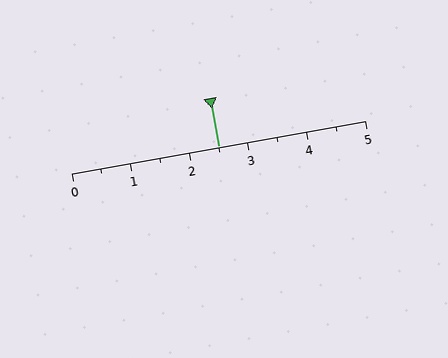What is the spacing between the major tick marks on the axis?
The major ticks are spaced 1 apart.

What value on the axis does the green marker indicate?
The marker indicates approximately 2.5.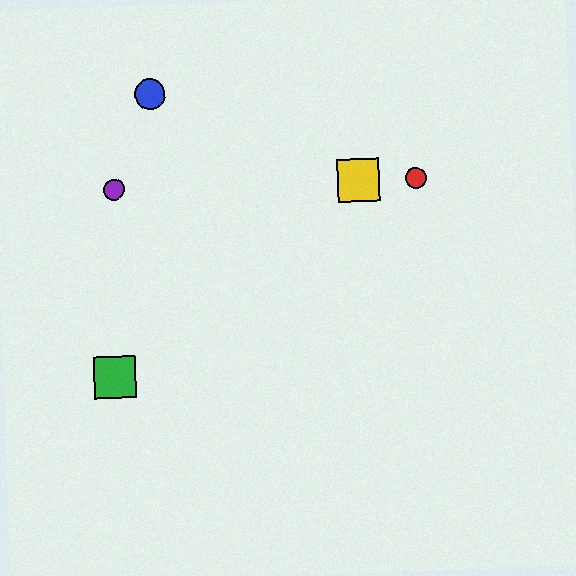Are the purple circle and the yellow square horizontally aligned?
Yes, both are at y≈189.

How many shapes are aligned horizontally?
3 shapes (the red circle, the yellow square, the purple circle) are aligned horizontally.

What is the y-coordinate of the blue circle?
The blue circle is at y≈94.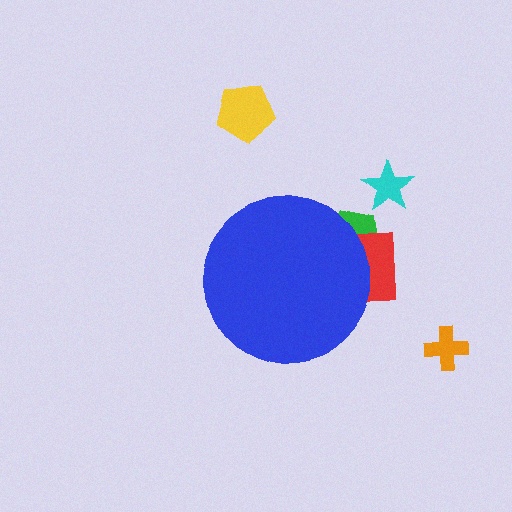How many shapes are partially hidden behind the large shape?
2 shapes are partially hidden.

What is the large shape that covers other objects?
A blue circle.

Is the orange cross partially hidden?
No, the orange cross is fully visible.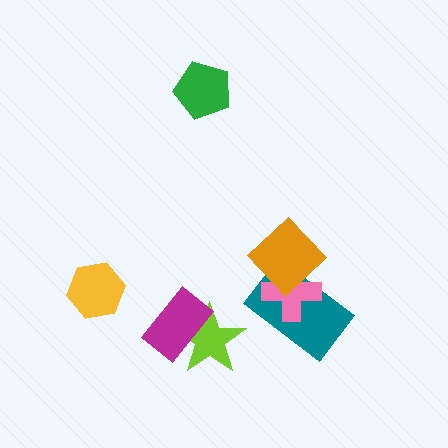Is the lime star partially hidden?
Yes, it is partially covered by another shape.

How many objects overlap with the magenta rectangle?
1 object overlaps with the magenta rectangle.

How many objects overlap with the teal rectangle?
2 objects overlap with the teal rectangle.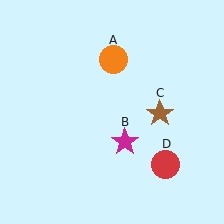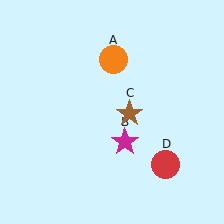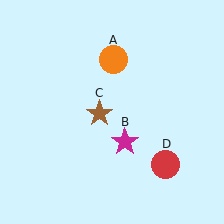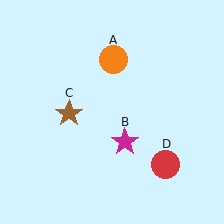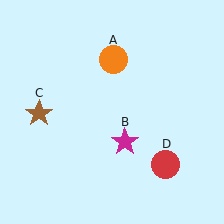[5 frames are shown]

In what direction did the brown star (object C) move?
The brown star (object C) moved left.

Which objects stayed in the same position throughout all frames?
Orange circle (object A) and magenta star (object B) and red circle (object D) remained stationary.